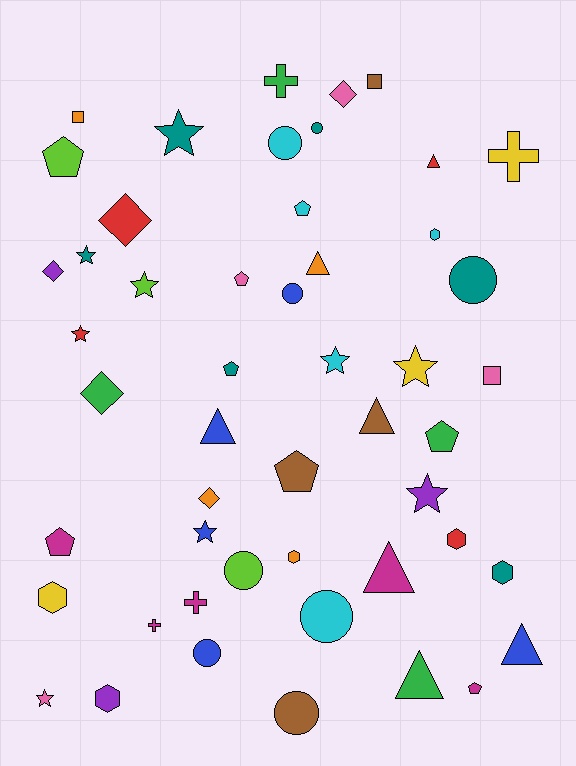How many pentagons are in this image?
There are 8 pentagons.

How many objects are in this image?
There are 50 objects.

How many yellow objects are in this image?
There are 3 yellow objects.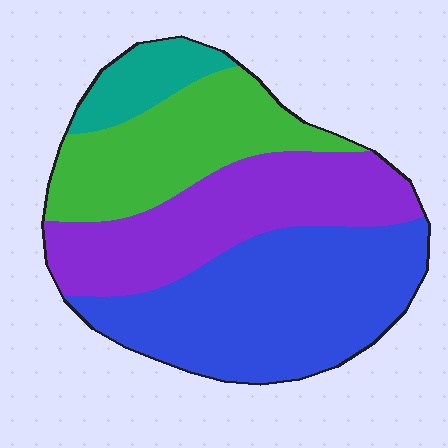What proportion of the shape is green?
Green covers around 25% of the shape.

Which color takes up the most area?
Blue, at roughly 40%.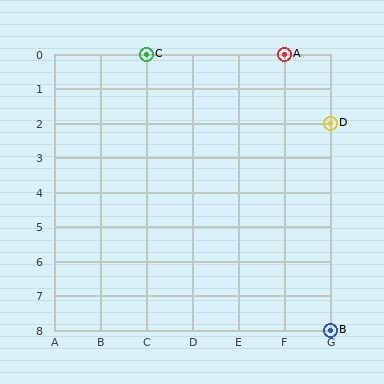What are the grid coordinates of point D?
Point D is at grid coordinates (G, 2).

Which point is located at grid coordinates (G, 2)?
Point D is at (G, 2).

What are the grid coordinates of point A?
Point A is at grid coordinates (F, 0).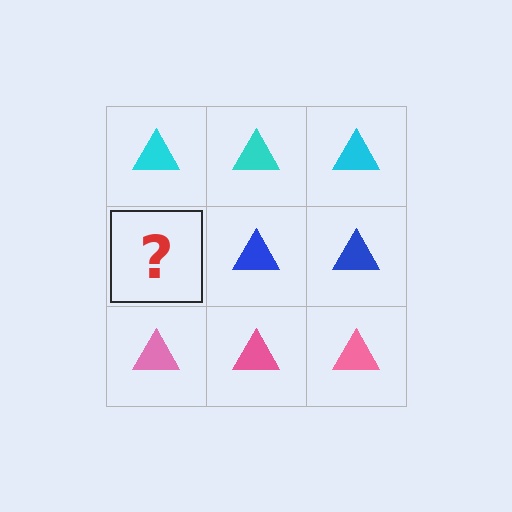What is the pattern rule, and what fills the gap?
The rule is that each row has a consistent color. The gap should be filled with a blue triangle.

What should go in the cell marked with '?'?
The missing cell should contain a blue triangle.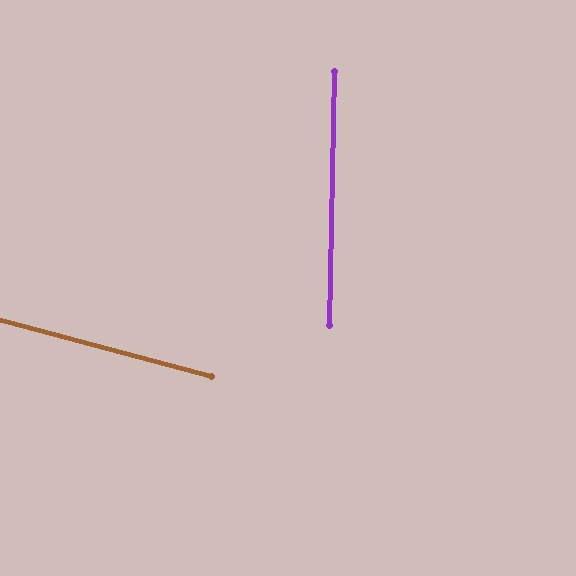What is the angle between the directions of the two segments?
Approximately 76 degrees.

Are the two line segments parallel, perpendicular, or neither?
Neither parallel nor perpendicular — they differ by about 76°.